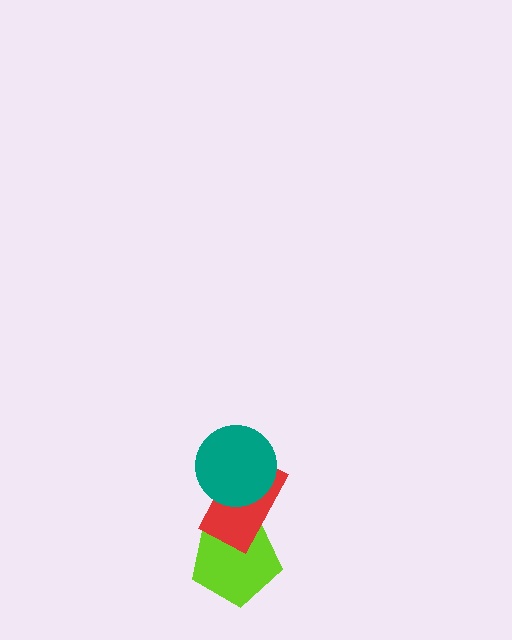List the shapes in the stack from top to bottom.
From top to bottom: the teal circle, the red rectangle, the lime pentagon.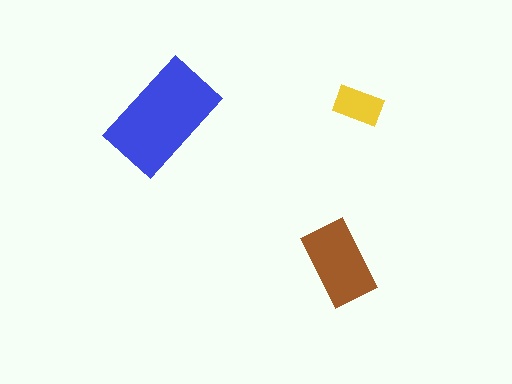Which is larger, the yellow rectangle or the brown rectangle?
The brown one.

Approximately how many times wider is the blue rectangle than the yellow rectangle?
About 2.5 times wider.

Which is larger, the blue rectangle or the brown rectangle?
The blue one.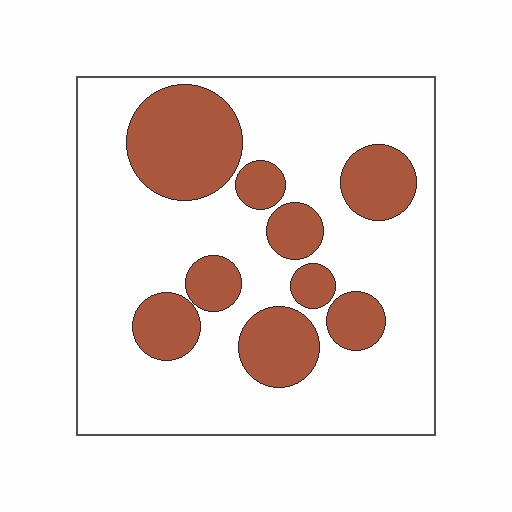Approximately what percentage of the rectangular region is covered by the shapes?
Approximately 30%.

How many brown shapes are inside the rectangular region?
9.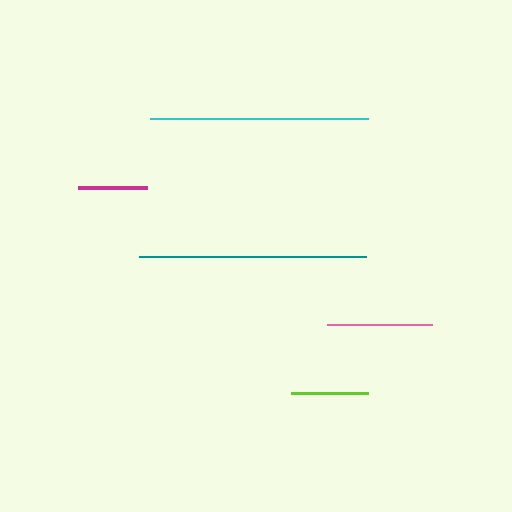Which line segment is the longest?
The teal line is the longest at approximately 227 pixels.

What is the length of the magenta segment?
The magenta segment is approximately 69 pixels long.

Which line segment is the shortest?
The magenta line is the shortest at approximately 69 pixels.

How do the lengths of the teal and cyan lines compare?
The teal and cyan lines are approximately the same length.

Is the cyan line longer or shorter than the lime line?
The cyan line is longer than the lime line.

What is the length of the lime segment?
The lime segment is approximately 77 pixels long.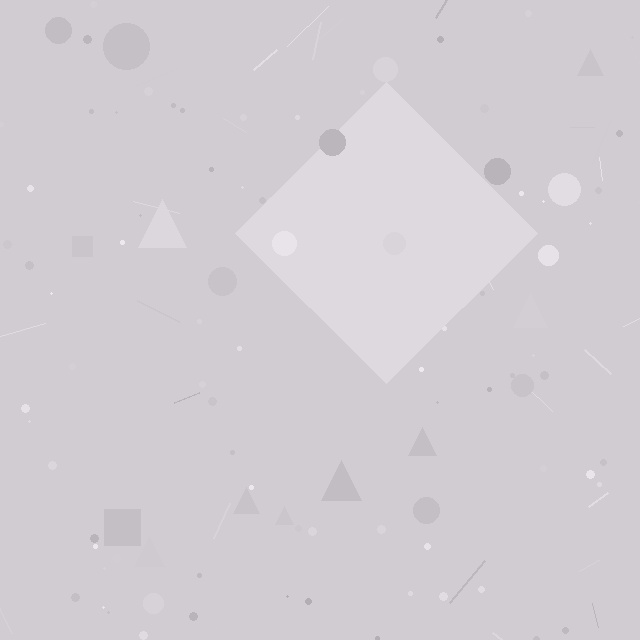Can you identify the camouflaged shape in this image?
The camouflaged shape is a diamond.